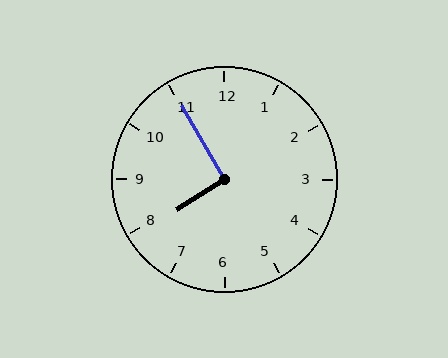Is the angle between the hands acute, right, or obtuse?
It is right.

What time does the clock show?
7:55.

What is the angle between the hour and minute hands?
Approximately 92 degrees.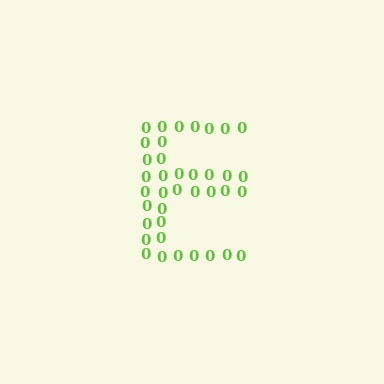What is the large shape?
The large shape is the letter E.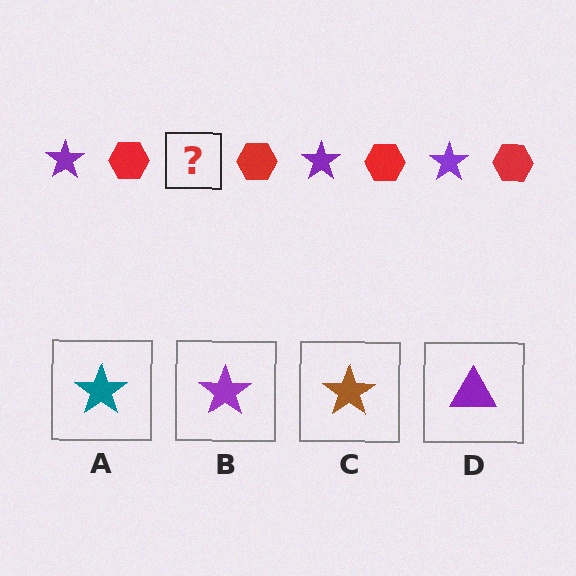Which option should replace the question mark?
Option B.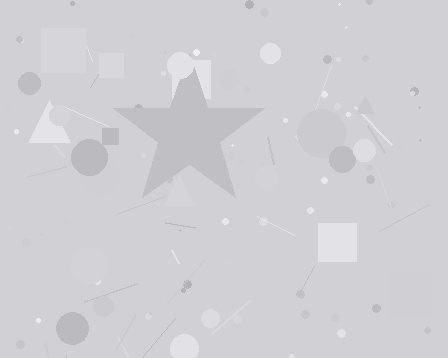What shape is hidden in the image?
A star is hidden in the image.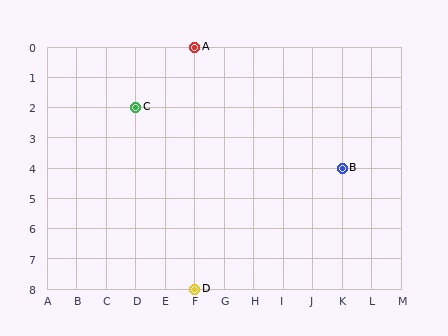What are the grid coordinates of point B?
Point B is at grid coordinates (K, 4).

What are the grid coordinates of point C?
Point C is at grid coordinates (D, 2).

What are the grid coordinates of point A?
Point A is at grid coordinates (F, 0).